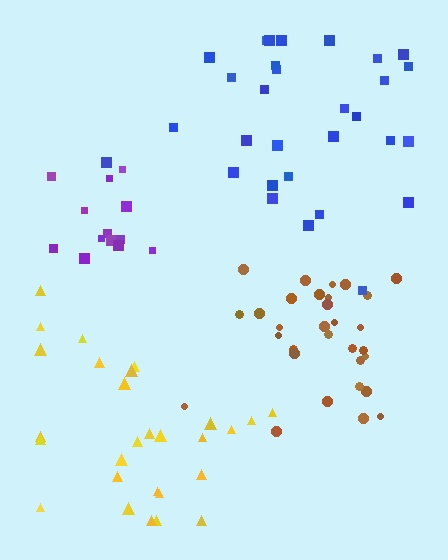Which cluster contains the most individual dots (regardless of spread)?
Brown (32).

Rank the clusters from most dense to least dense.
purple, brown, blue, yellow.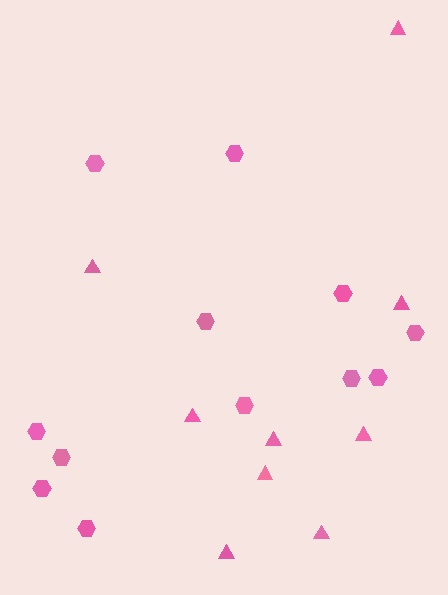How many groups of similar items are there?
There are 2 groups: one group of triangles (9) and one group of hexagons (12).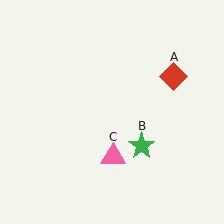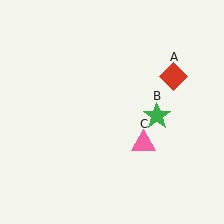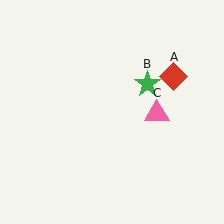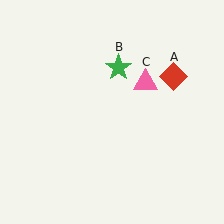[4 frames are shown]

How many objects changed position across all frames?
2 objects changed position: green star (object B), pink triangle (object C).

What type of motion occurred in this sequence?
The green star (object B), pink triangle (object C) rotated counterclockwise around the center of the scene.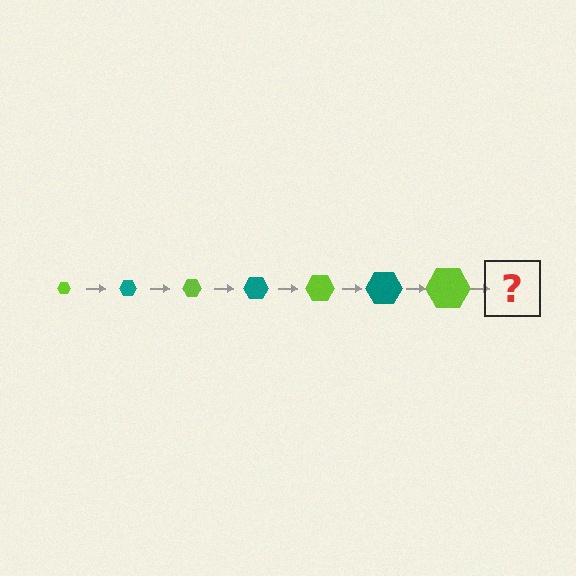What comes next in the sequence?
The next element should be a teal hexagon, larger than the previous one.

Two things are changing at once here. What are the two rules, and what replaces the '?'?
The two rules are that the hexagon grows larger each step and the color cycles through lime and teal. The '?' should be a teal hexagon, larger than the previous one.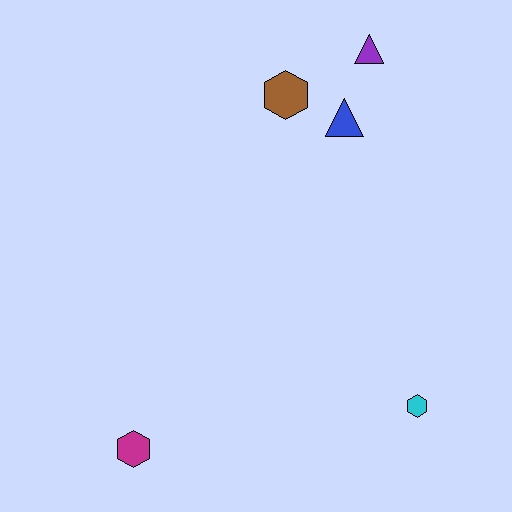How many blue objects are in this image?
There is 1 blue object.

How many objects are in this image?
There are 5 objects.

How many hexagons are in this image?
There are 3 hexagons.